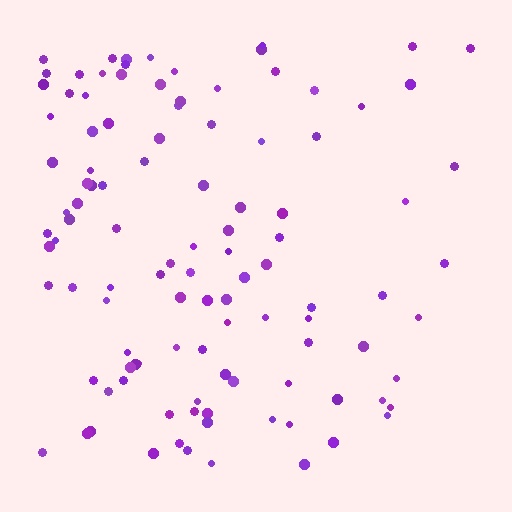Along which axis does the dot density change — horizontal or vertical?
Horizontal.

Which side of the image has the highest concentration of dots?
The left.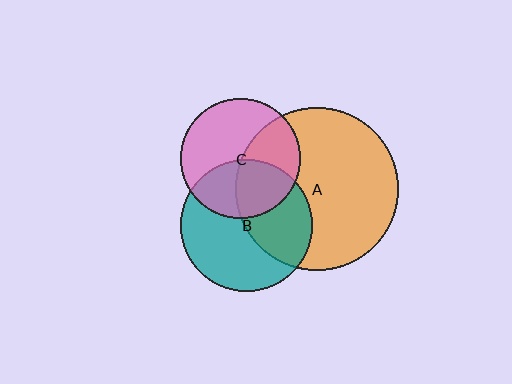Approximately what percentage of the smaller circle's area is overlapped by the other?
Approximately 45%.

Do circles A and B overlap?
Yes.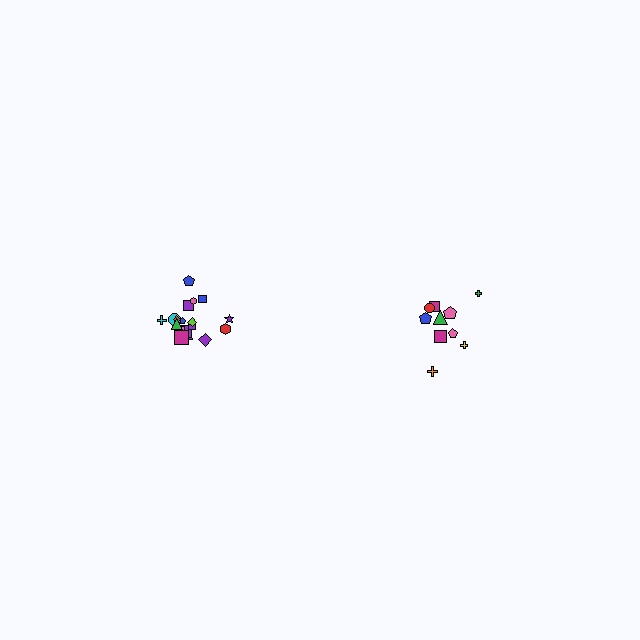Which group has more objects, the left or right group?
The left group.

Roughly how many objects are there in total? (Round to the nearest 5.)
Roughly 30 objects in total.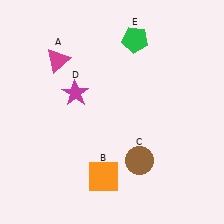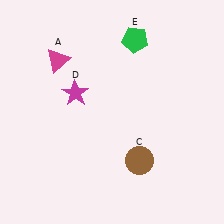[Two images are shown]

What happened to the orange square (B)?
The orange square (B) was removed in Image 2. It was in the bottom-left area of Image 1.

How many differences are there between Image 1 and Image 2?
There is 1 difference between the two images.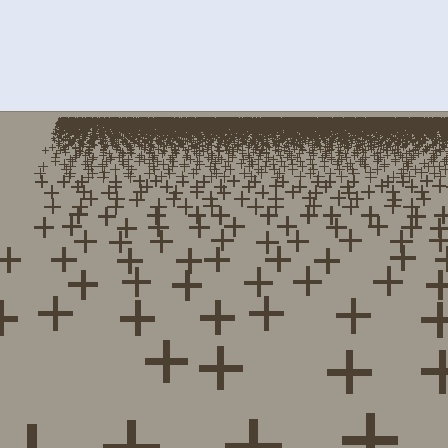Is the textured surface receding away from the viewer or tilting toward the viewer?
The surface is receding away from the viewer. Texture elements get smaller and denser toward the top.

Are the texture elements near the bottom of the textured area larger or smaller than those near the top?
Larger. Near the bottom, elements are closer to the viewer and appear at a bigger on-screen size.